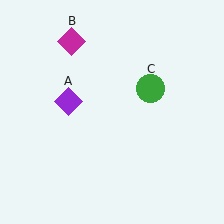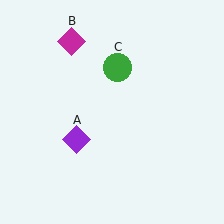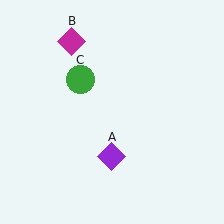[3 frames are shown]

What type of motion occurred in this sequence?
The purple diamond (object A), green circle (object C) rotated counterclockwise around the center of the scene.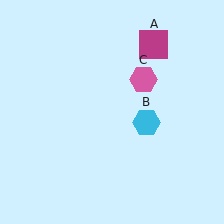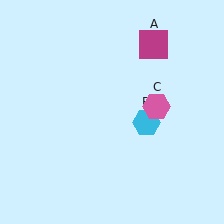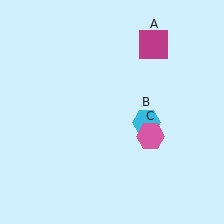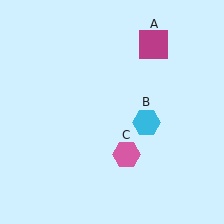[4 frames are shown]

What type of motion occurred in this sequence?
The pink hexagon (object C) rotated clockwise around the center of the scene.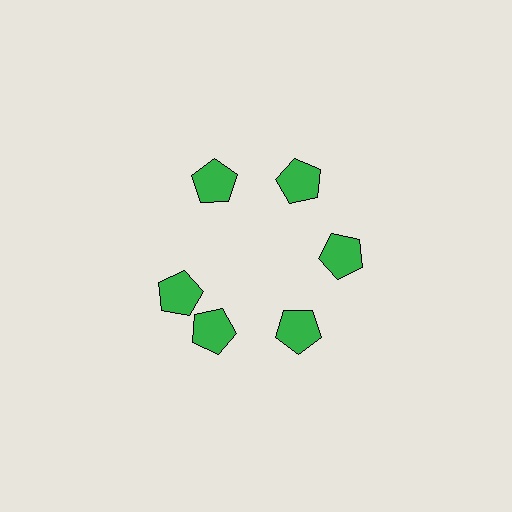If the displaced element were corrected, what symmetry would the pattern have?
It would have 6-fold rotational symmetry — the pattern would map onto itself every 60 degrees.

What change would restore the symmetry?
The symmetry would be restored by rotating it back into even spacing with its neighbors so that all 6 pentagons sit at equal angles and equal distance from the center.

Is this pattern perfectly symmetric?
No. The 6 green pentagons are arranged in a ring, but one element near the 9 o'clock position is rotated out of alignment along the ring, breaking the 6-fold rotational symmetry.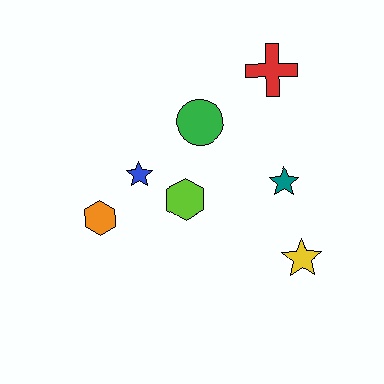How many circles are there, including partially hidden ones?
There is 1 circle.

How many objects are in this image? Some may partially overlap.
There are 7 objects.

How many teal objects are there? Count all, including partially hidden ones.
There is 1 teal object.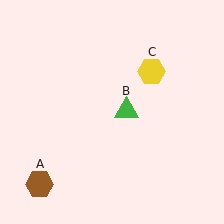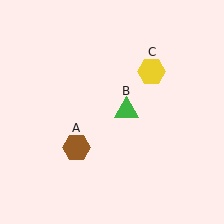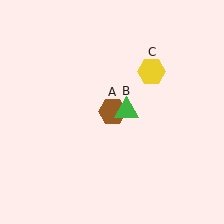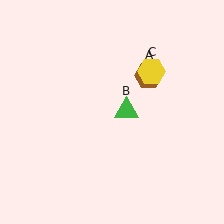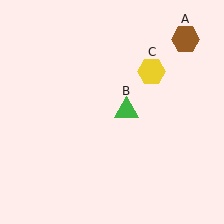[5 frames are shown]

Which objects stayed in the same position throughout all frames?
Green triangle (object B) and yellow hexagon (object C) remained stationary.